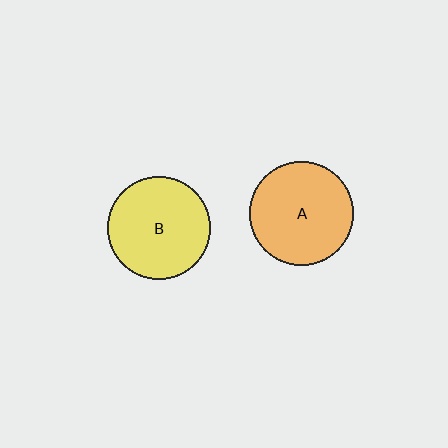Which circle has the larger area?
Circle A (orange).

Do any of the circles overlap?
No, none of the circles overlap.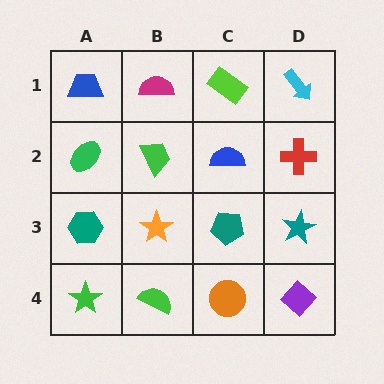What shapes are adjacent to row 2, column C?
A lime rectangle (row 1, column C), a teal pentagon (row 3, column C), a green trapezoid (row 2, column B), a red cross (row 2, column D).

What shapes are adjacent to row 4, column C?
A teal pentagon (row 3, column C), a green semicircle (row 4, column B), a purple diamond (row 4, column D).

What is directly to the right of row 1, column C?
A cyan arrow.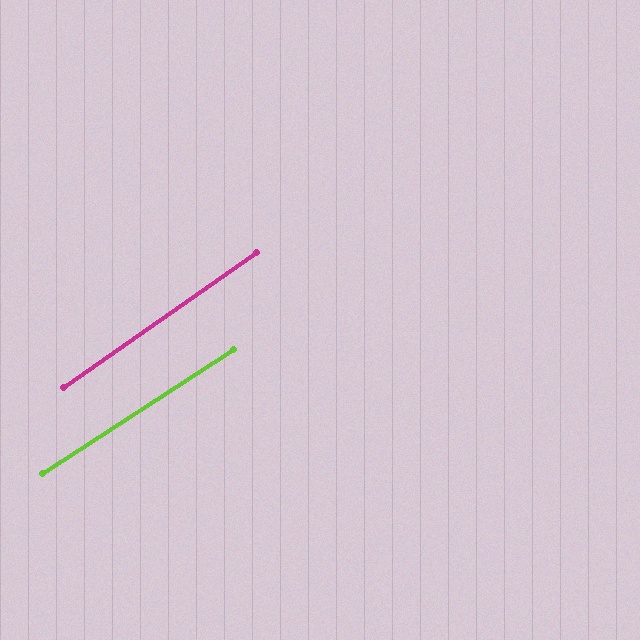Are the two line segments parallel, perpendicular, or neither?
Parallel — their directions differ by only 1.9°.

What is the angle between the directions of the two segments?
Approximately 2 degrees.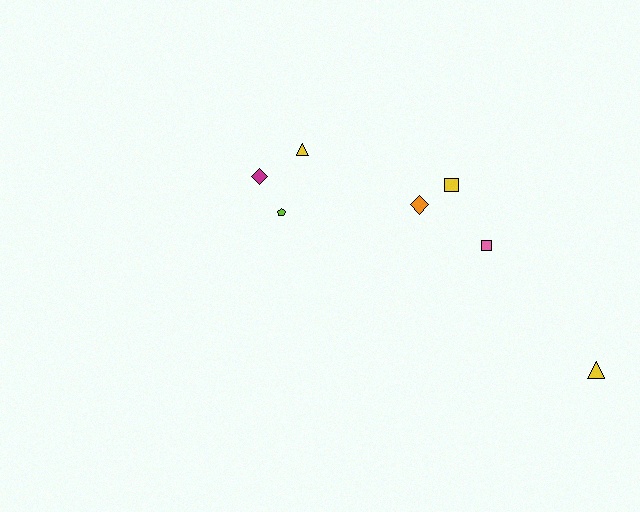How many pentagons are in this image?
There is 1 pentagon.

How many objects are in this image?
There are 7 objects.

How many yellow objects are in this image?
There are 3 yellow objects.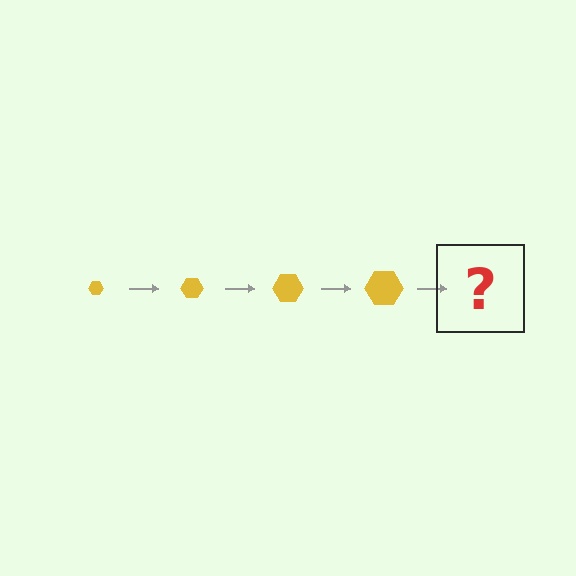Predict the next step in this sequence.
The next step is a yellow hexagon, larger than the previous one.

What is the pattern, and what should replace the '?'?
The pattern is that the hexagon gets progressively larger each step. The '?' should be a yellow hexagon, larger than the previous one.